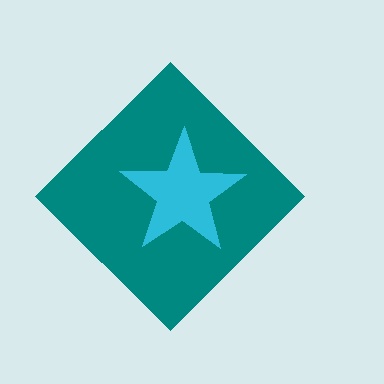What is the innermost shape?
The cyan star.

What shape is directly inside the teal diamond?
The cyan star.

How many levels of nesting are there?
2.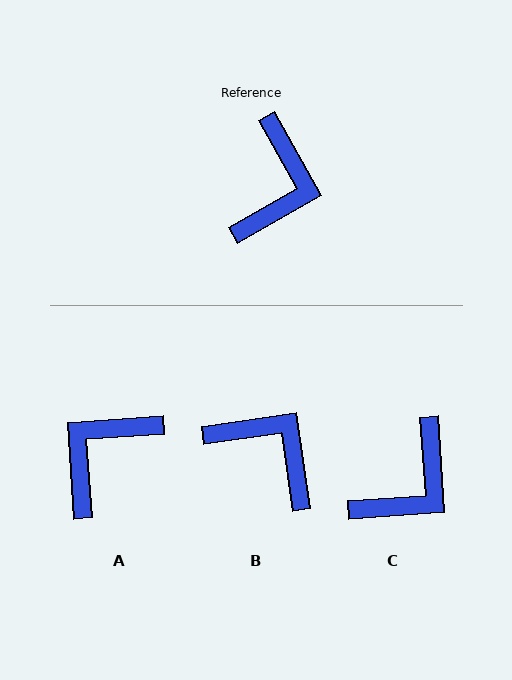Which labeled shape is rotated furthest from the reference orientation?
A, about 154 degrees away.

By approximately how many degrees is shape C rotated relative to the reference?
Approximately 26 degrees clockwise.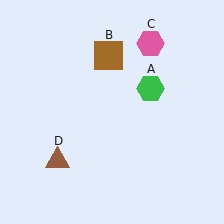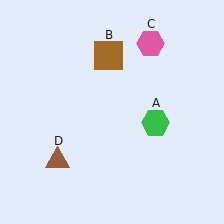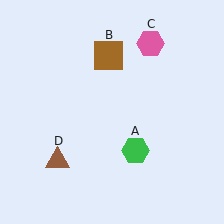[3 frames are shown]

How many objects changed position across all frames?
1 object changed position: green hexagon (object A).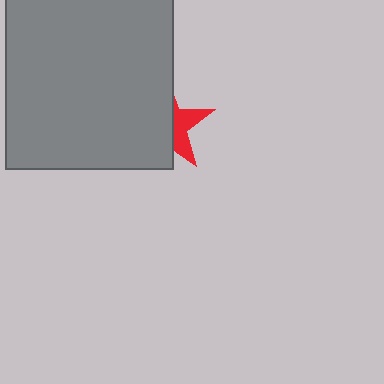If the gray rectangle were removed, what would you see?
You would see the complete red star.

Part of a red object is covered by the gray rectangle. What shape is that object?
It is a star.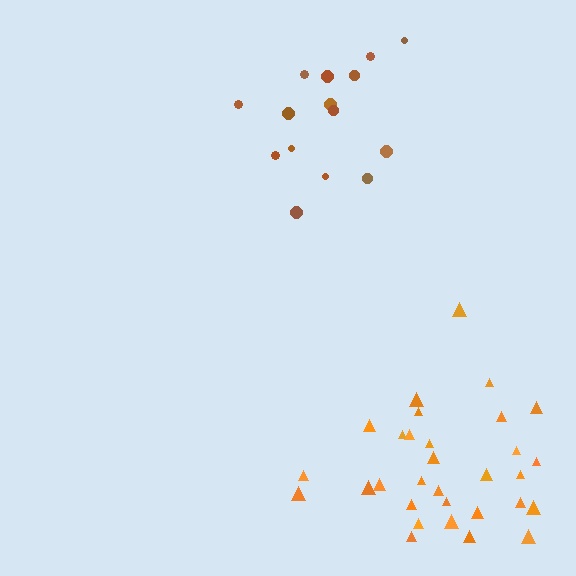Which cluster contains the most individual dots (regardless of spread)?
Orange (31).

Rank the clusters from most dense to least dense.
orange, brown.